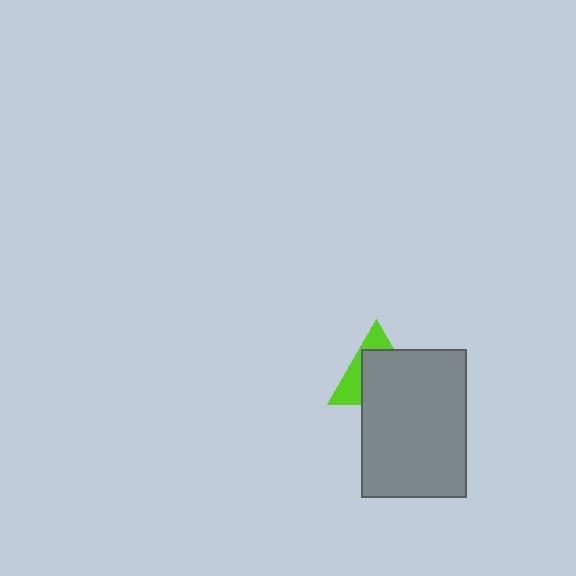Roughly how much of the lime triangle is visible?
A small part of it is visible (roughly 37%).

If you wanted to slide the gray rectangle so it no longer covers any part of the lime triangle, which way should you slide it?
Slide it toward the lower-right — that is the most direct way to separate the two shapes.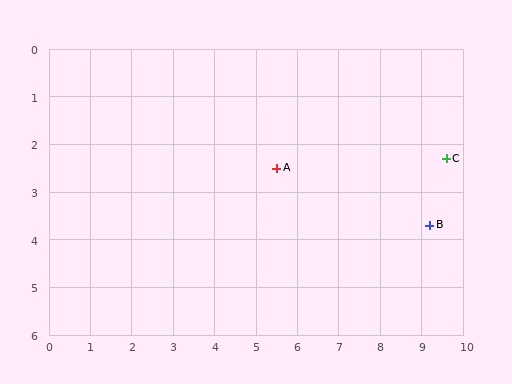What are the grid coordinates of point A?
Point A is at approximately (5.5, 2.5).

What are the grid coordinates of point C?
Point C is at approximately (9.6, 2.3).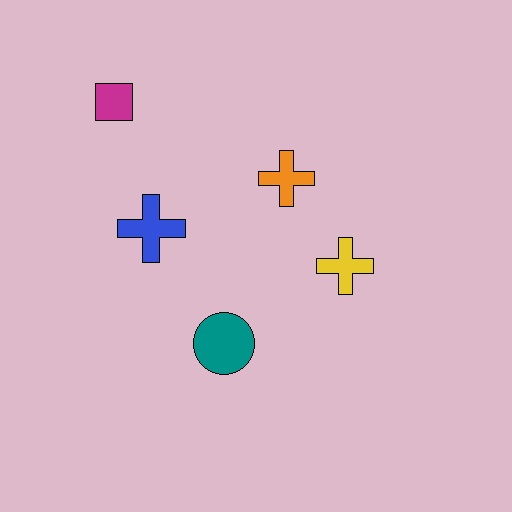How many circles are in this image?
There is 1 circle.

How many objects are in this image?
There are 5 objects.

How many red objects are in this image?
There are no red objects.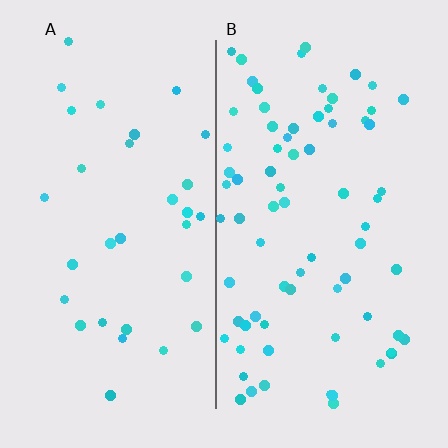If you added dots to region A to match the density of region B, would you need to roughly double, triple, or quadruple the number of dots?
Approximately double.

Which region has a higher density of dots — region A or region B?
B (the right).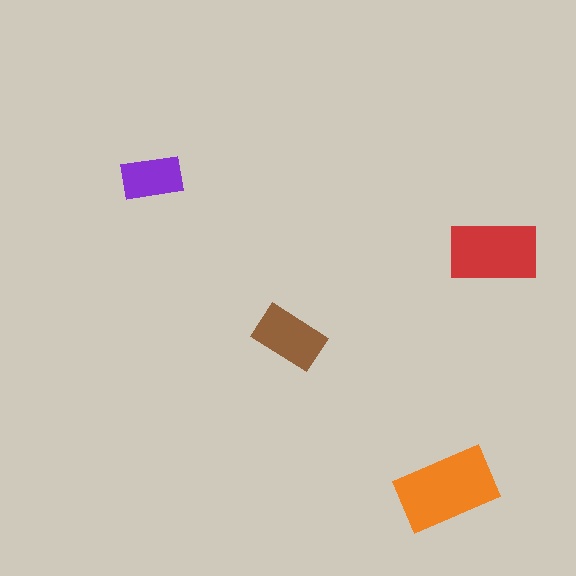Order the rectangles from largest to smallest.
the orange one, the red one, the brown one, the purple one.